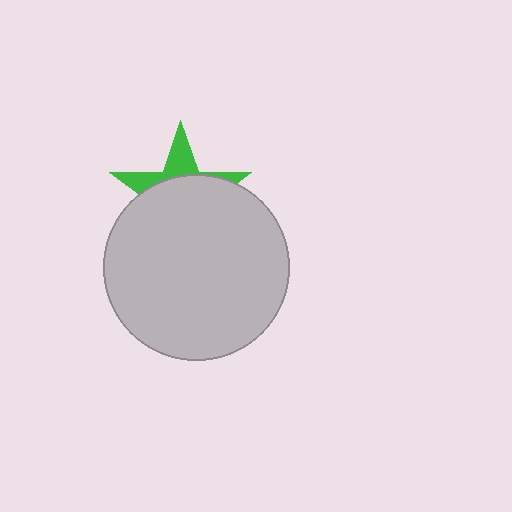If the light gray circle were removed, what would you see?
You would see the complete green star.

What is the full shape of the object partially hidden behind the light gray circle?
The partially hidden object is a green star.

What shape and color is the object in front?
The object in front is a light gray circle.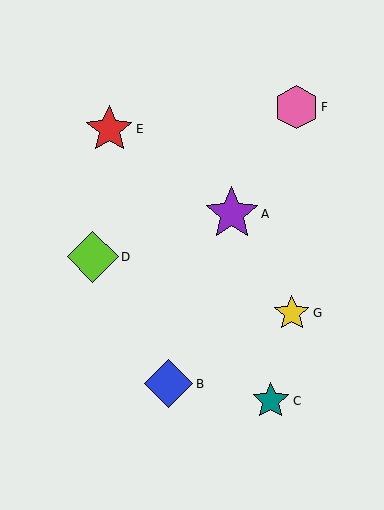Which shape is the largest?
The purple star (labeled A) is the largest.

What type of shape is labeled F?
Shape F is a pink hexagon.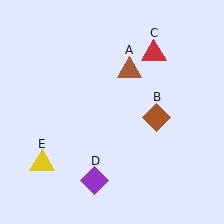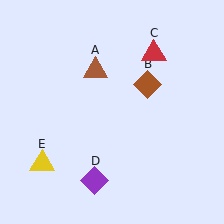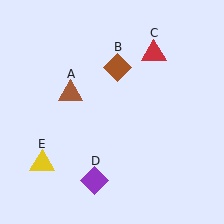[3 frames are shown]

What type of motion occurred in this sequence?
The brown triangle (object A), brown diamond (object B) rotated counterclockwise around the center of the scene.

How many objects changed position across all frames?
2 objects changed position: brown triangle (object A), brown diamond (object B).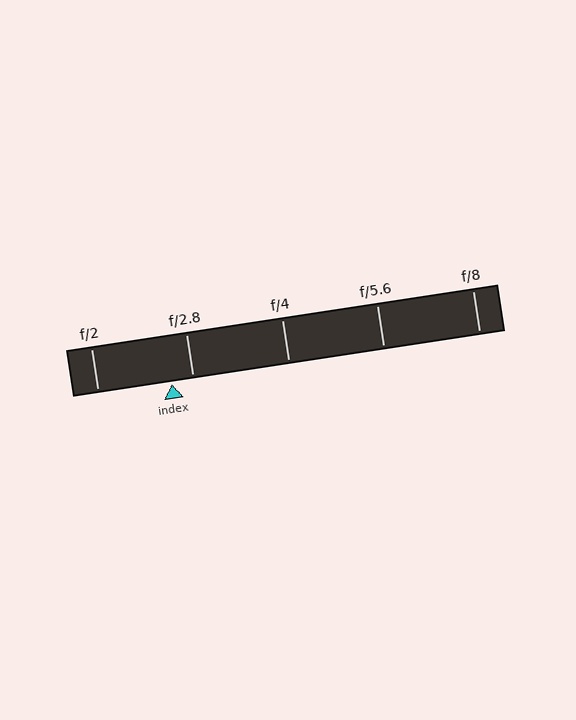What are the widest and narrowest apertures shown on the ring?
The widest aperture shown is f/2 and the narrowest is f/8.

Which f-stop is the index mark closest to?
The index mark is closest to f/2.8.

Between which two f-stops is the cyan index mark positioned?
The index mark is between f/2 and f/2.8.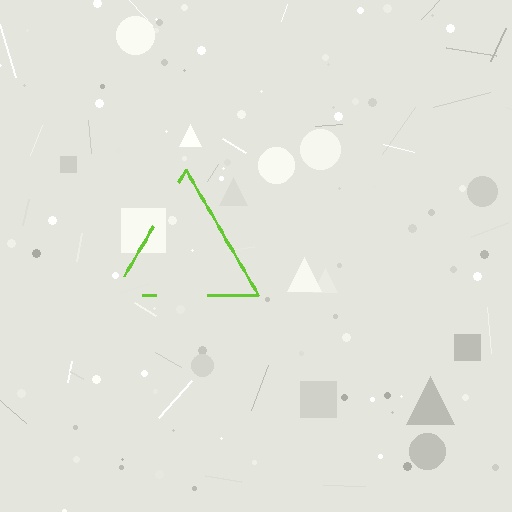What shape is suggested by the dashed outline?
The dashed outline suggests a triangle.